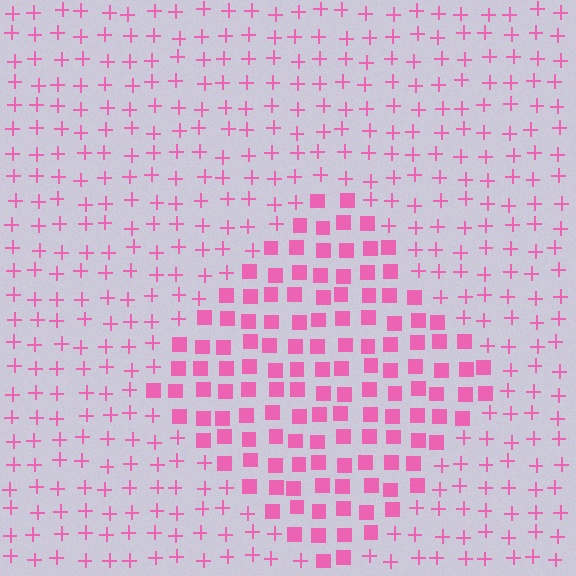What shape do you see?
I see a diamond.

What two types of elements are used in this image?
The image uses squares inside the diamond region and plus signs outside it.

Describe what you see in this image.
The image is filled with small pink elements arranged in a uniform grid. A diamond-shaped region contains squares, while the surrounding area contains plus signs. The boundary is defined purely by the change in element shape.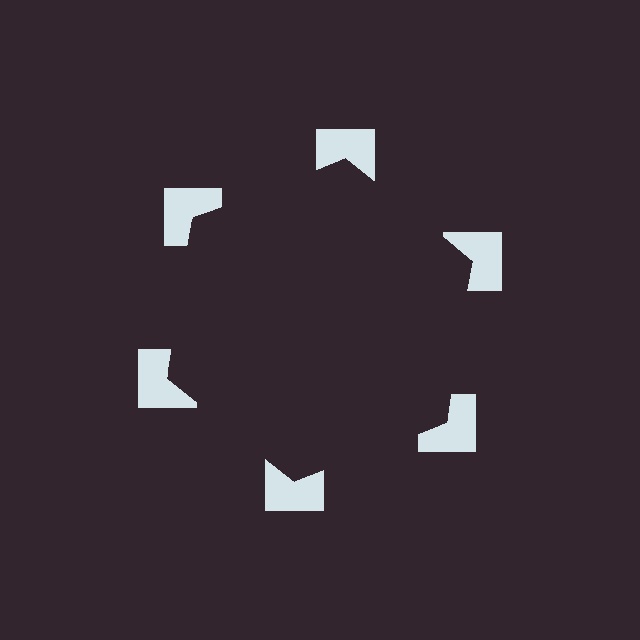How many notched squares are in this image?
There are 6 — one at each vertex of the illusory hexagon.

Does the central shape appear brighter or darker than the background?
It typically appears slightly darker than the background, even though no actual brightness change is drawn.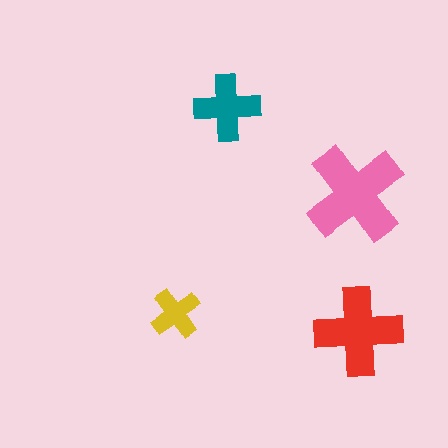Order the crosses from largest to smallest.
the pink one, the red one, the teal one, the yellow one.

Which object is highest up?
The teal cross is topmost.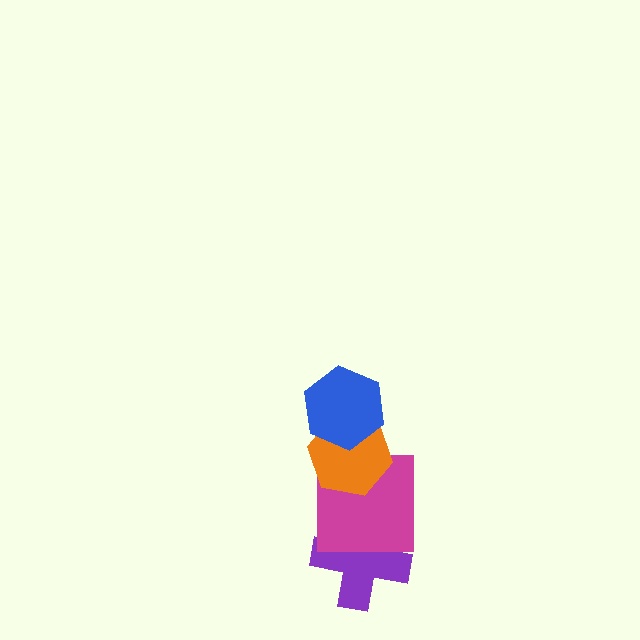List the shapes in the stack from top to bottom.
From top to bottom: the blue hexagon, the orange hexagon, the magenta square, the purple cross.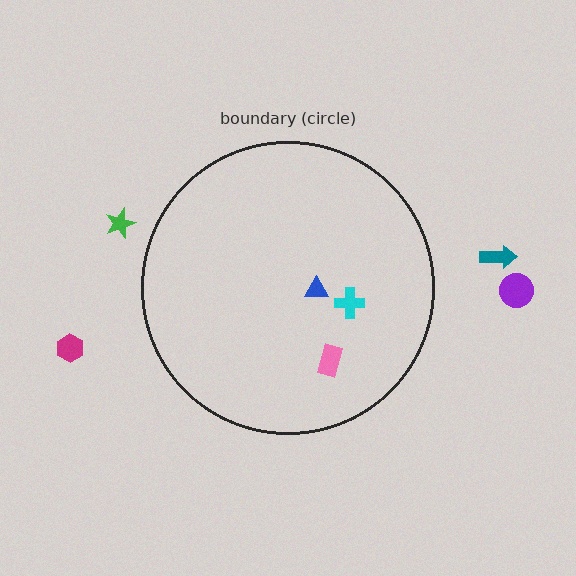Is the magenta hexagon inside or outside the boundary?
Outside.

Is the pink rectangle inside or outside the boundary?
Inside.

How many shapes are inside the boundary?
3 inside, 4 outside.